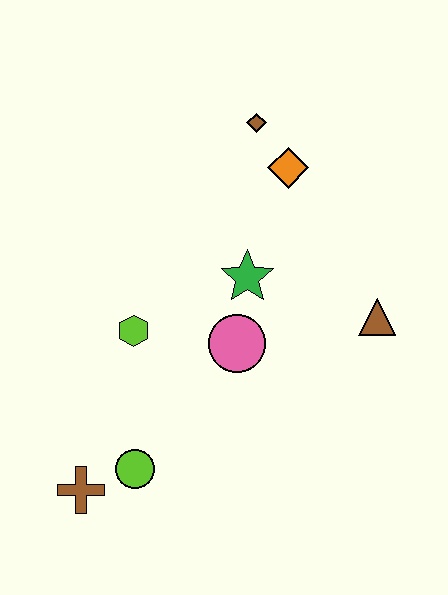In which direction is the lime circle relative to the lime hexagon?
The lime circle is below the lime hexagon.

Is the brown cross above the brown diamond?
No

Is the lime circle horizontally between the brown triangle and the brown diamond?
No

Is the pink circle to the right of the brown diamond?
No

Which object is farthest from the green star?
The brown cross is farthest from the green star.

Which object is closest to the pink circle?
The green star is closest to the pink circle.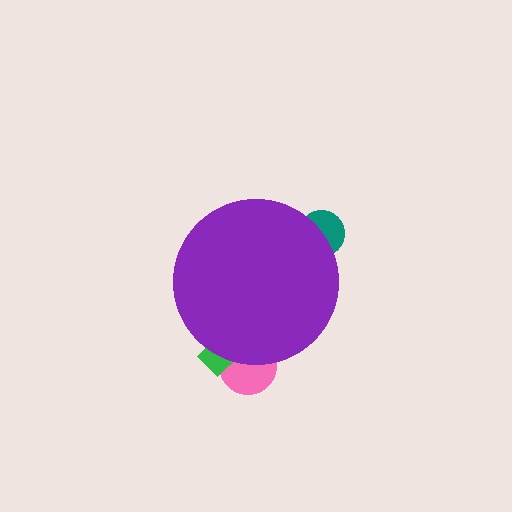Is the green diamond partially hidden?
Yes, the green diamond is partially hidden behind the purple circle.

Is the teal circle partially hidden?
Yes, the teal circle is partially hidden behind the purple circle.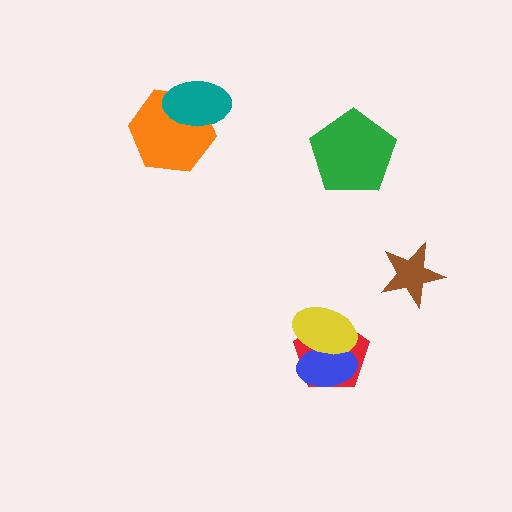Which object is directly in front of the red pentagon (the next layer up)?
The blue ellipse is directly in front of the red pentagon.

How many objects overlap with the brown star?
0 objects overlap with the brown star.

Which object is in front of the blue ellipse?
The yellow ellipse is in front of the blue ellipse.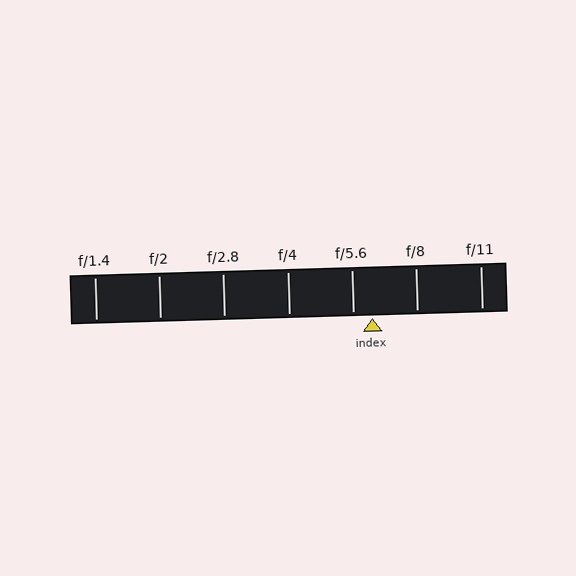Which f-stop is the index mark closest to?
The index mark is closest to f/5.6.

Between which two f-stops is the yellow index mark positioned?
The index mark is between f/5.6 and f/8.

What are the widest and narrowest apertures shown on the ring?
The widest aperture shown is f/1.4 and the narrowest is f/11.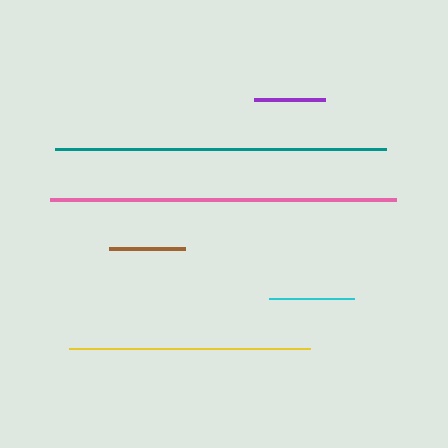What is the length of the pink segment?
The pink segment is approximately 346 pixels long.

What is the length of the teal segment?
The teal segment is approximately 331 pixels long.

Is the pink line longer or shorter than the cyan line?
The pink line is longer than the cyan line.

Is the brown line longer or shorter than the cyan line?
The cyan line is longer than the brown line.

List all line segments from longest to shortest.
From longest to shortest: pink, teal, yellow, cyan, brown, purple.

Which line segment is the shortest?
The purple line is the shortest at approximately 71 pixels.